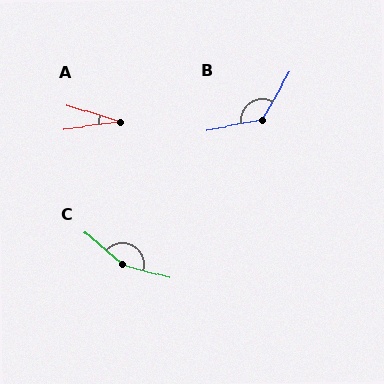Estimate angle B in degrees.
Approximately 130 degrees.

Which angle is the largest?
C, at approximately 155 degrees.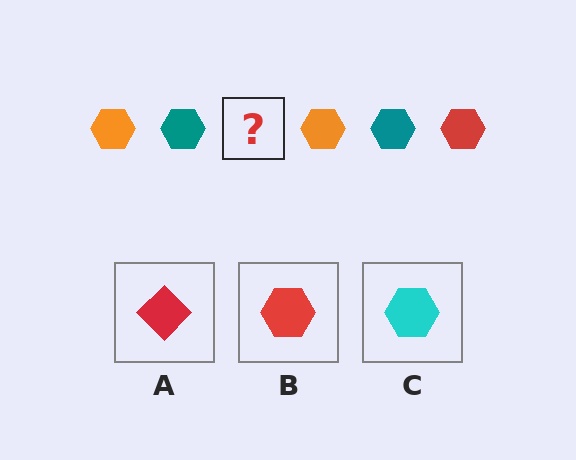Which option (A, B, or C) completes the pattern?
B.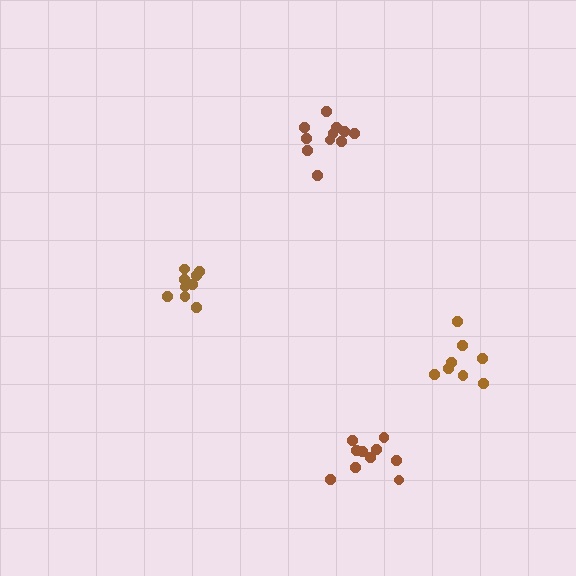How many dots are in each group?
Group 1: 8 dots, Group 2: 11 dots, Group 3: 9 dots, Group 4: 10 dots (38 total).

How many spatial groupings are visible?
There are 4 spatial groupings.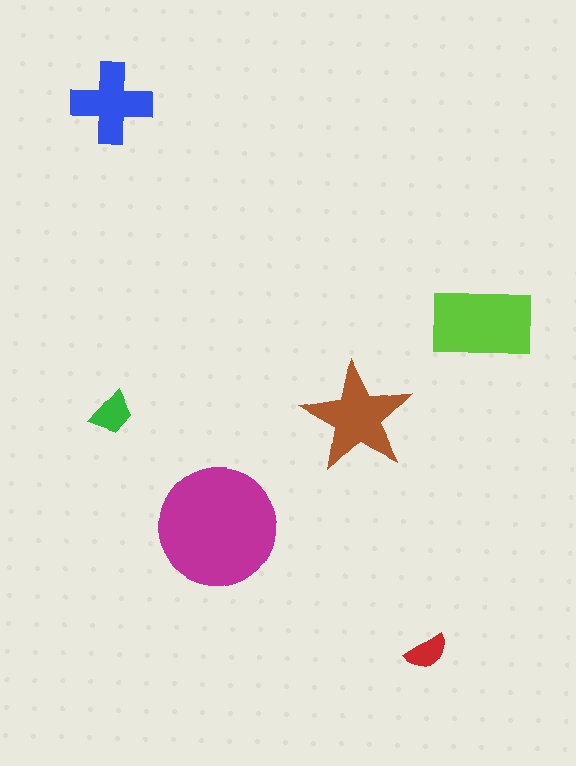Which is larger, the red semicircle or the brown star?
The brown star.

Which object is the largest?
The magenta circle.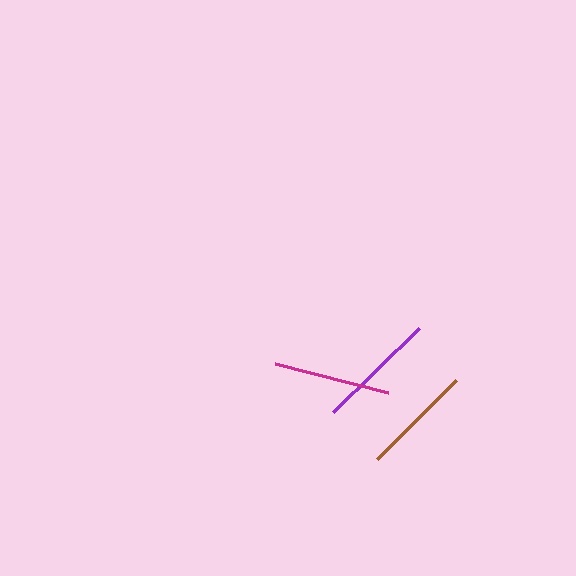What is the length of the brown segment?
The brown segment is approximately 112 pixels long.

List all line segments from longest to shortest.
From longest to shortest: purple, magenta, brown.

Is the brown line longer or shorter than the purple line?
The purple line is longer than the brown line.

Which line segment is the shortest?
The brown line is the shortest at approximately 112 pixels.